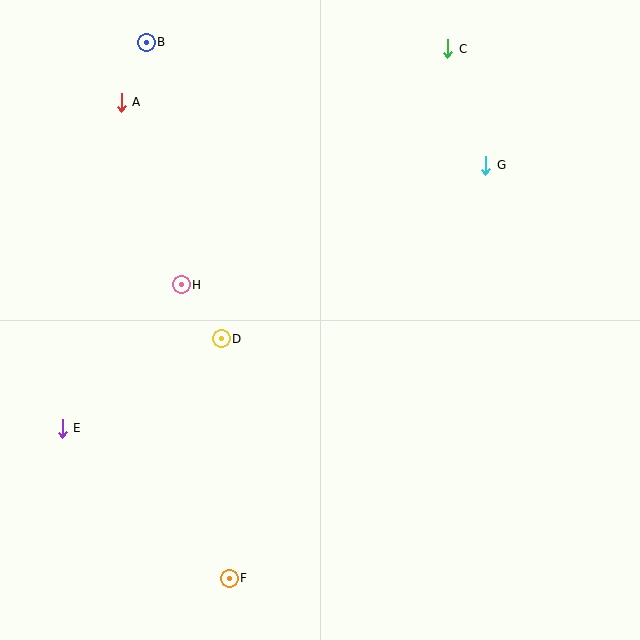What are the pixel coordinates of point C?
Point C is at (448, 49).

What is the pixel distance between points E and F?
The distance between E and F is 225 pixels.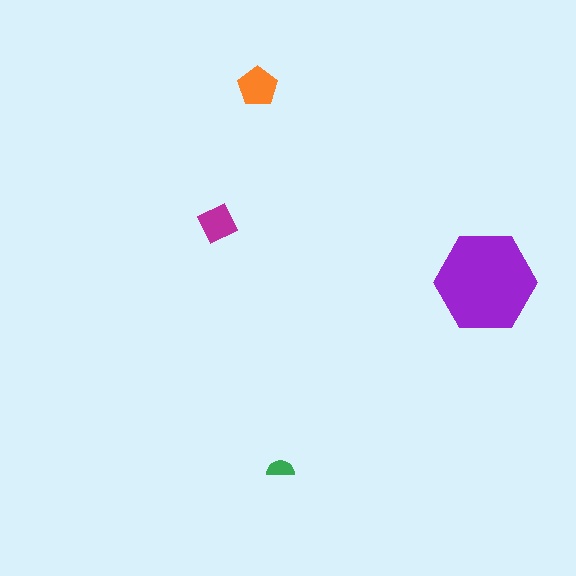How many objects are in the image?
There are 4 objects in the image.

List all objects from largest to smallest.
The purple hexagon, the orange pentagon, the magenta square, the green semicircle.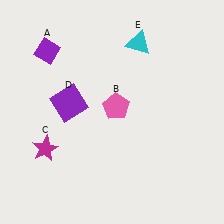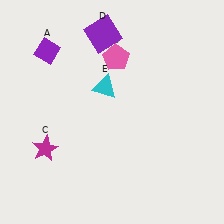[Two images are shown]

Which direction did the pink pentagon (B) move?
The pink pentagon (B) moved up.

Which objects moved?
The objects that moved are: the pink pentagon (B), the purple square (D), the cyan triangle (E).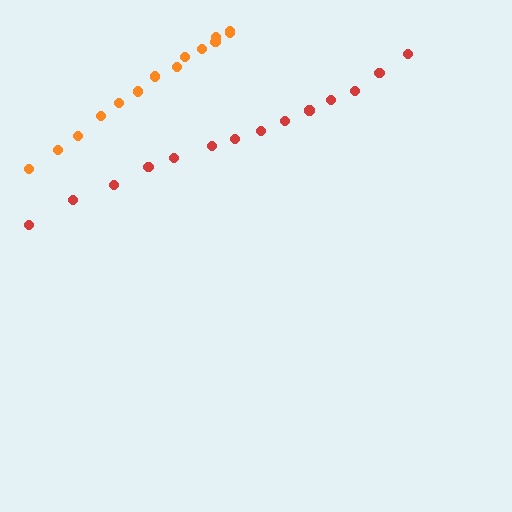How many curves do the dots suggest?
There are 2 distinct paths.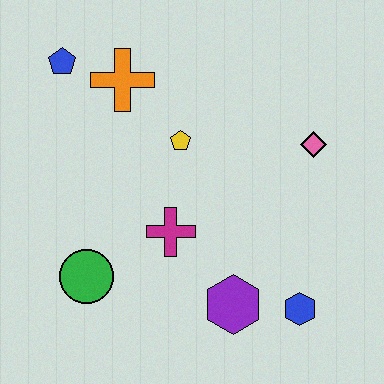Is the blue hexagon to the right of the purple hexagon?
Yes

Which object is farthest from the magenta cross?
The blue pentagon is farthest from the magenta cross.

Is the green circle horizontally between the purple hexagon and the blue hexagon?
No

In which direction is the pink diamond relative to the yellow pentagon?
The pink diamond is to the right of the yellow pentagon.